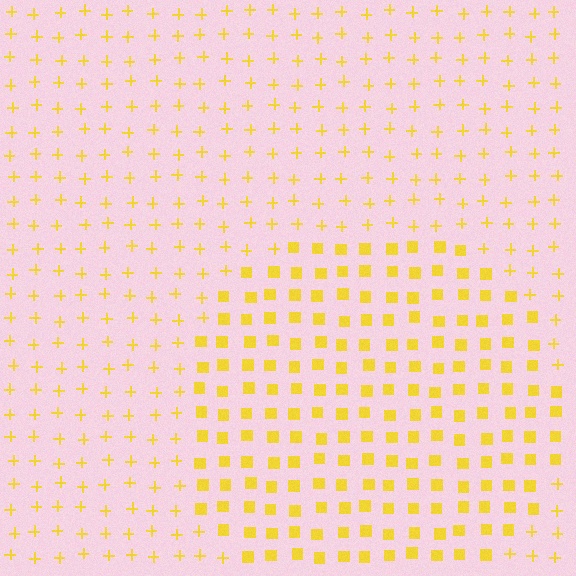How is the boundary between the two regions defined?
The boundary is defined by a change in element shape: squares inside vs. plus signs outside. All elements share the same color and spacing.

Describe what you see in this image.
The image is filled with small yellow elements arranged in a uniform grid. A circle-shaped region contains squares, while the surrounding area contains plus signs. The boundary is defined purely by the change in element shape.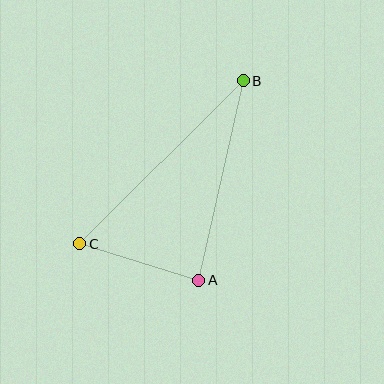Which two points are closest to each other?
Points A and C are closest to each other.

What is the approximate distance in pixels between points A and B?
The distance between A and B is approximately 204 pixels.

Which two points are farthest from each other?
Points B and C are farthest from each other.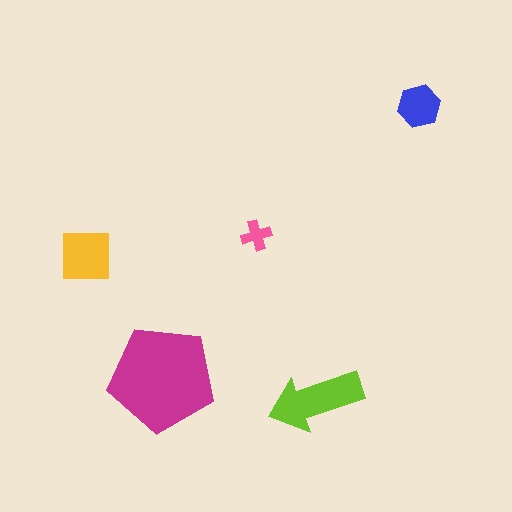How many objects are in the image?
There are 5 objects in the image.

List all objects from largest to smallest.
The magenta pentagon, the lime arrow, the yellow square, the blue hexagon, the pink cross.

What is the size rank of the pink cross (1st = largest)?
5th.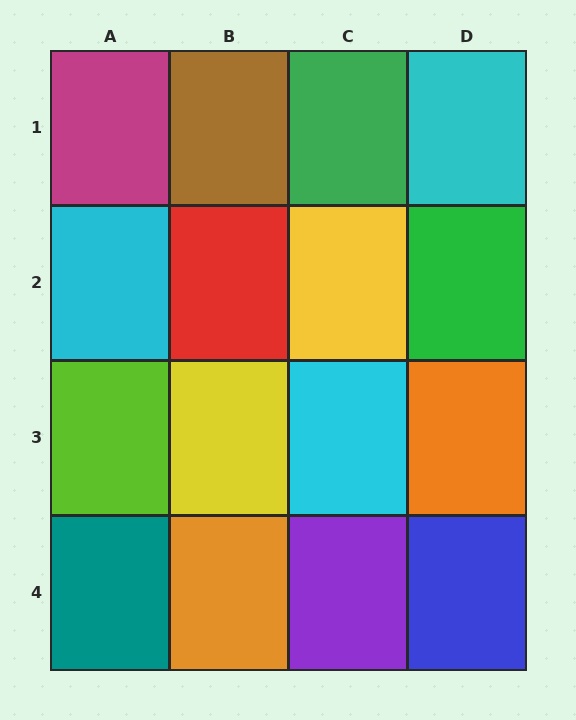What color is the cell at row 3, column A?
Lime.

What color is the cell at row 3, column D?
Orange.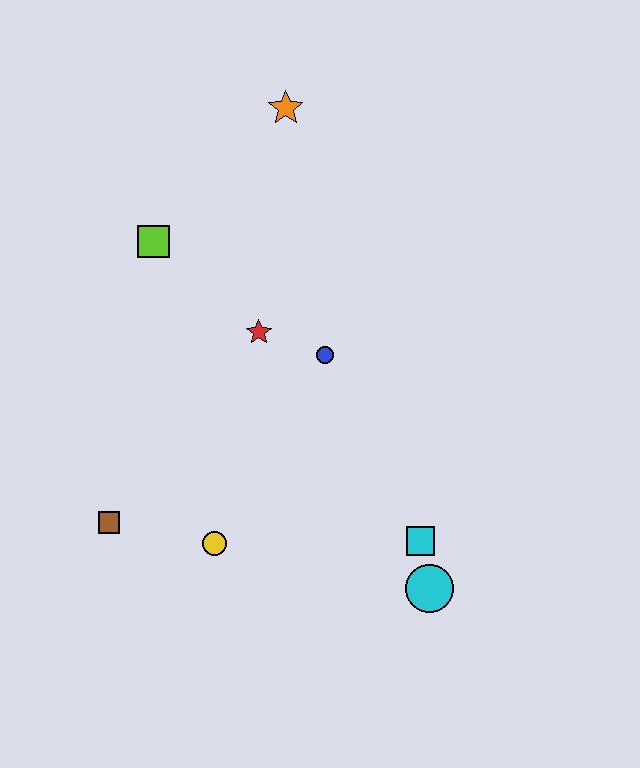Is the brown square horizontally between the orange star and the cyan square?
No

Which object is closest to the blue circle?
The red star is closest to the blue circle.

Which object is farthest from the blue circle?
The brown square is farthest from the blue circle.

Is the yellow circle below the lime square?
Yes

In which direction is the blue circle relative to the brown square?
The blue circle is to the right of the brown square.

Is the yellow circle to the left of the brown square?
No